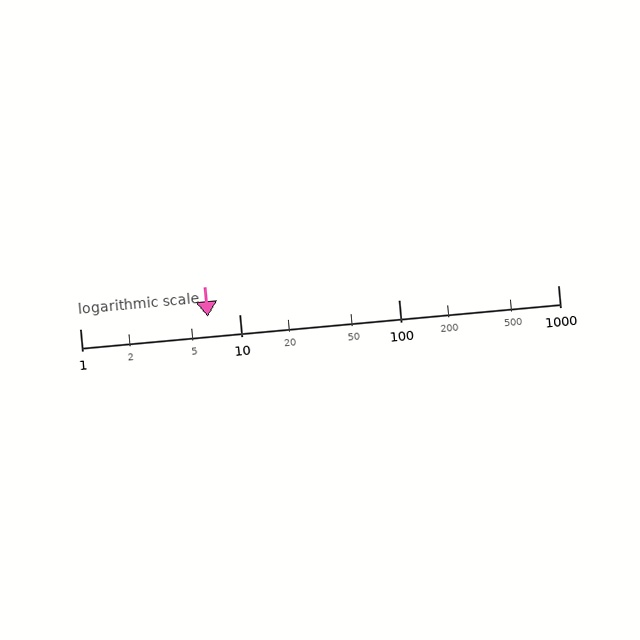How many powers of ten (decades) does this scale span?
The scale spans 3 decades, from 1 to 1000.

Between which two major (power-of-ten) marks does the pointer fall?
The pointer is between 1 and 10.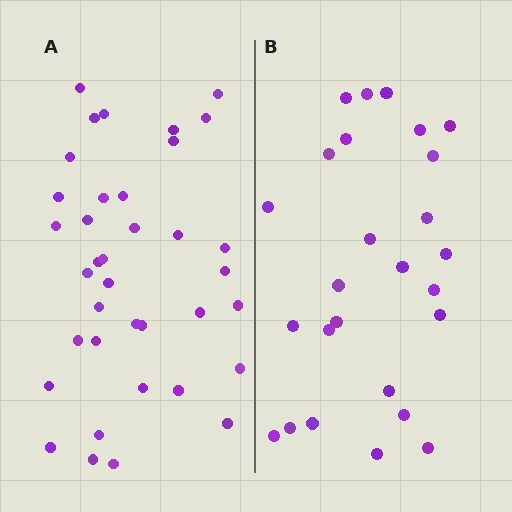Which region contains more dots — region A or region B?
Region A (the left region) has more dots.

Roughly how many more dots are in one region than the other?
Region A has roughly 12 or so more dots than region B.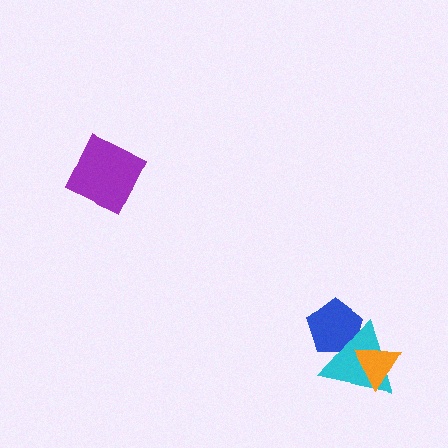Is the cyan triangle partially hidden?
Yes, it is partially covered by another shape.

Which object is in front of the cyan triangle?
The orange triangle is in front of the cyan triangle.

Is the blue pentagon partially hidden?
Yes, it is partially covered by another shape.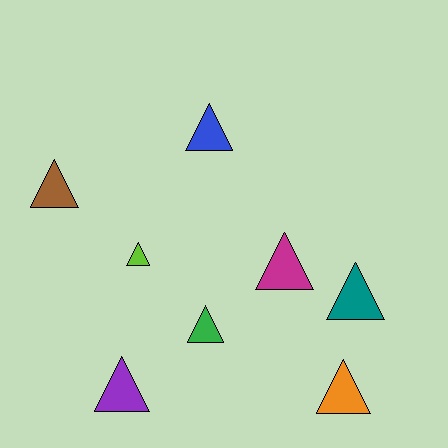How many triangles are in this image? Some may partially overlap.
There are 8 triangles.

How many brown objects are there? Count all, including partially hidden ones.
There is 1 brown object.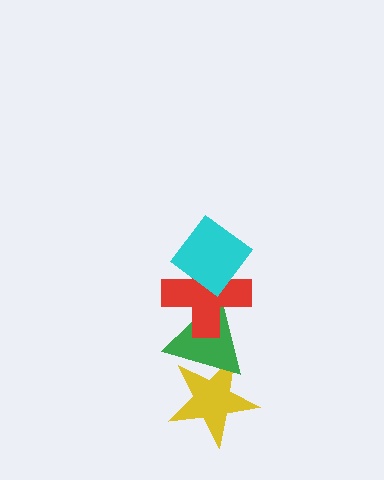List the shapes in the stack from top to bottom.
From top to bottom: the cyan diamond, the red cross, the green triangle, the yellow star.